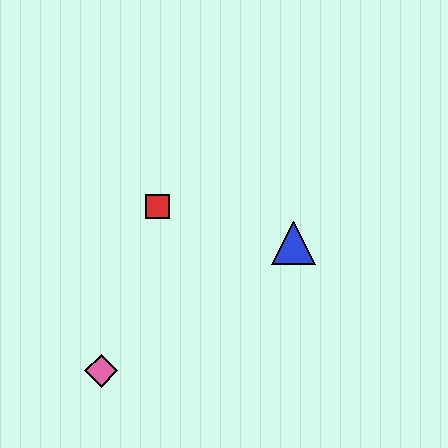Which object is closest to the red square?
The blue triangle is closest to the red square.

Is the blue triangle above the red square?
No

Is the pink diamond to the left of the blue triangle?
Yes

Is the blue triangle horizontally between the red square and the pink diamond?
No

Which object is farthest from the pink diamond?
The blue triangle is farthest from the pink diamond.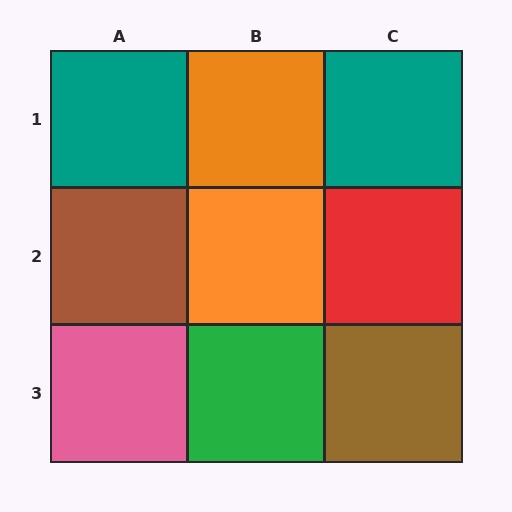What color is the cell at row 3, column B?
Green.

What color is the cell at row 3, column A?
Pink.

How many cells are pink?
1 cell is pink.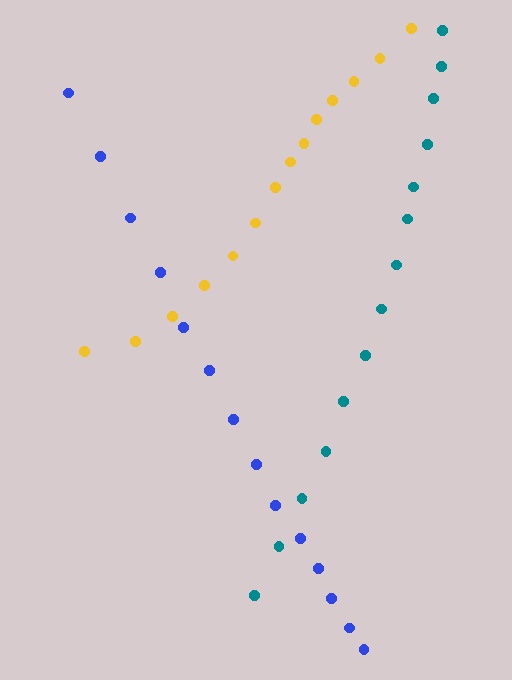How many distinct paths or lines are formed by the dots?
There are 3 distinct paths.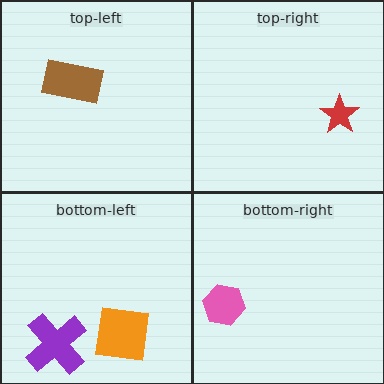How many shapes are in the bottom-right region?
1.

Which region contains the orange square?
The bottom-left region.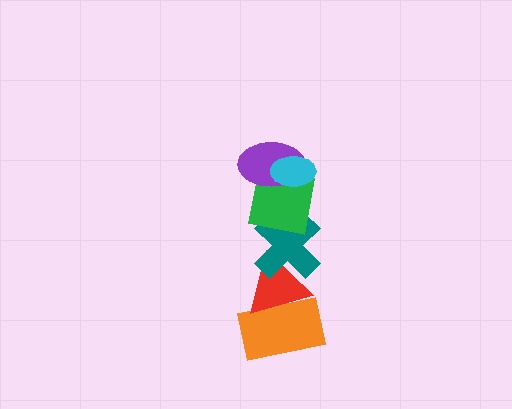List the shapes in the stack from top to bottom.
From top to bottom: the cyan ellipse, the purple ellipse, the green square, the teal cross, the red triangle, the orange rectangle.